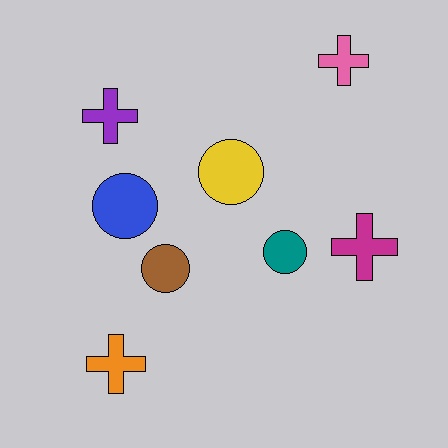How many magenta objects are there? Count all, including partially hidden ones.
There is 1 magenta object.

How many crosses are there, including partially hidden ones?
There are 4 crosses.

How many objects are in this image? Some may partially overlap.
There are 8 objects.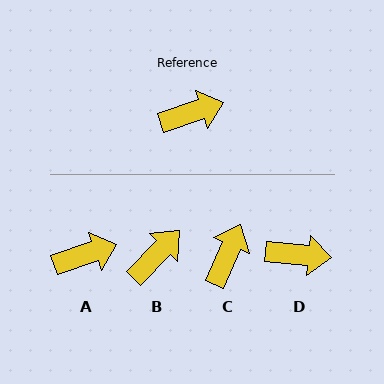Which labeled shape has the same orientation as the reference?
A.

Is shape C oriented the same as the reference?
No, it is off by about 48 degrees.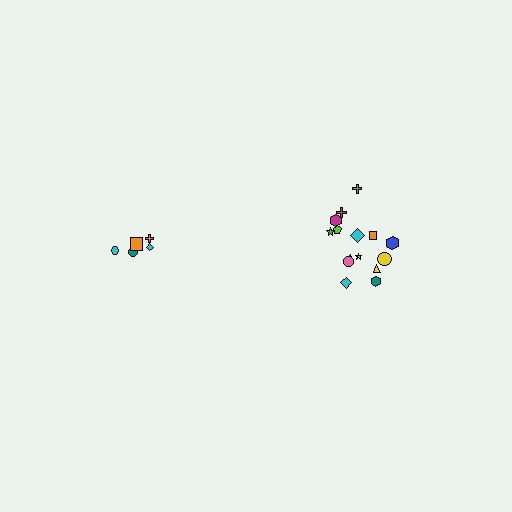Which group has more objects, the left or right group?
The right group.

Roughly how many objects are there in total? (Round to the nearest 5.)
Roughly 20 objects in total.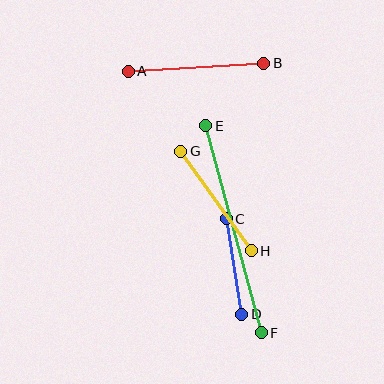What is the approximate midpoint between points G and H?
The midpoint is at approximately (216, 201) pixels.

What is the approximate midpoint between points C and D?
The midpoint is at approximately (234, 266) pixels.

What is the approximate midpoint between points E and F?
The midpoint is at approximately (234, 229) pixels.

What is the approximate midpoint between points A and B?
The midpoint is at approximately (196, 67) pixels.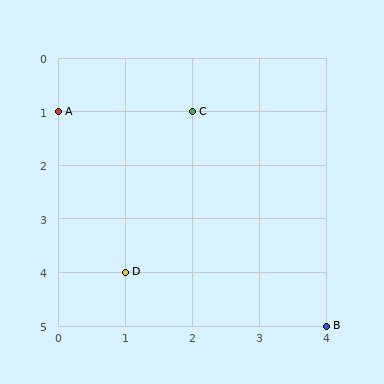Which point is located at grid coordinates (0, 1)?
Point A is at (0, 1).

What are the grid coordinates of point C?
Point C is at grid coordinates (2, 1).